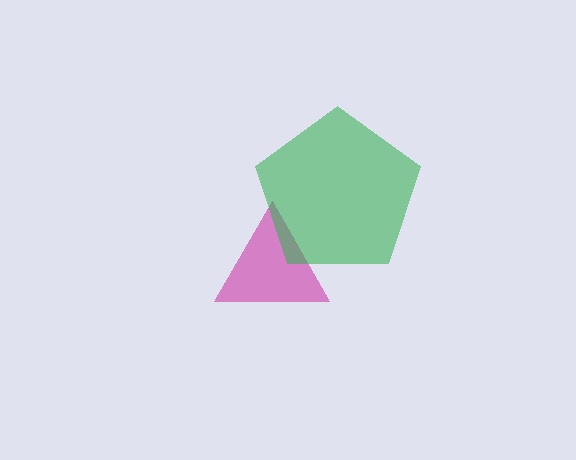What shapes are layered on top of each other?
The layered shapes are: a magenta triangle, a green pentagon.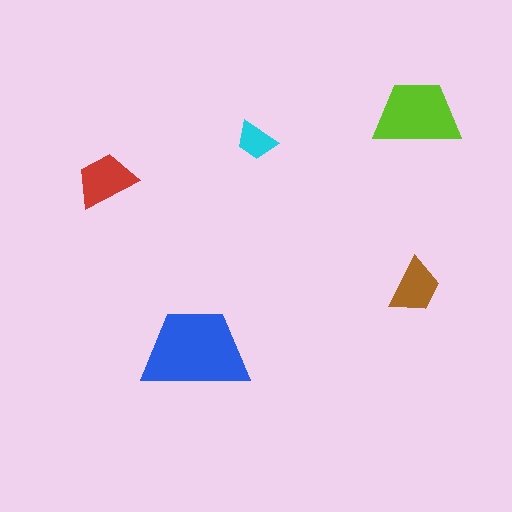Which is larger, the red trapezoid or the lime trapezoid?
The lime one.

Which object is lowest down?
The blue trapezoid is bottommost.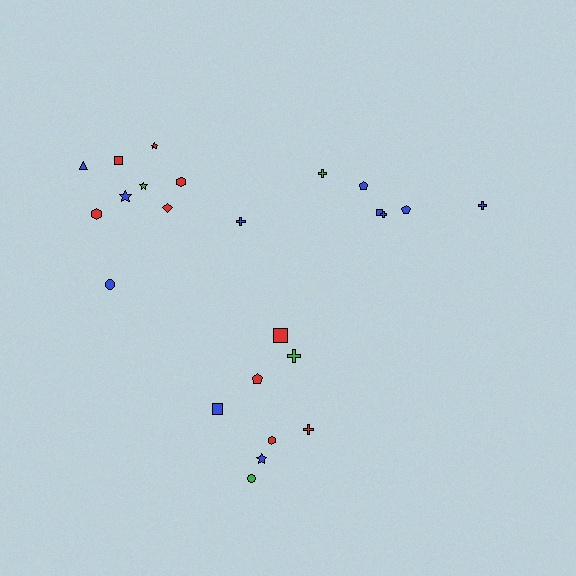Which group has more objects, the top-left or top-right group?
The top-left group.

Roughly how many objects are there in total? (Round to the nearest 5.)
Roughly 25 objects in total.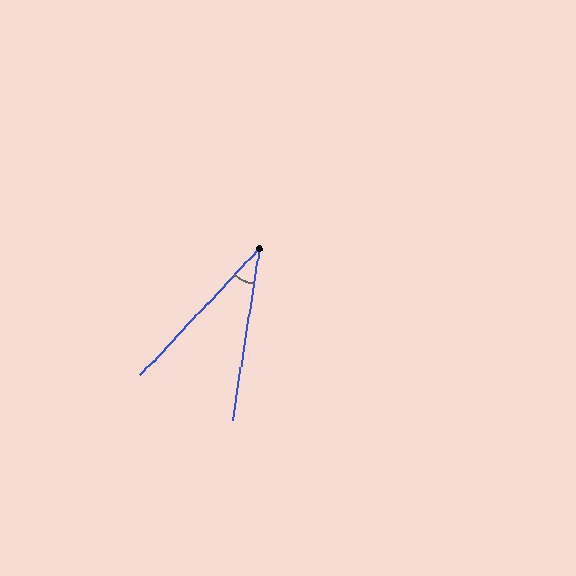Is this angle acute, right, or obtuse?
It is acute.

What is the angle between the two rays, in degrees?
Approximately 34 degrees.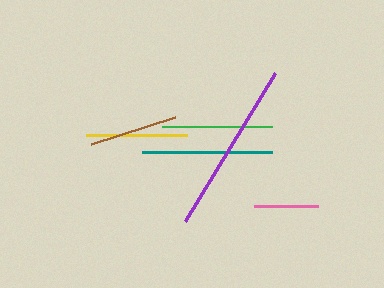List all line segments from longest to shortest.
From longest to shortest: purple, teal, green, yellow, brown, pink.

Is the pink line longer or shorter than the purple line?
The purple line is longer than the pink line.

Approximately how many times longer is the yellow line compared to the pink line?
The yellow line is approximately 1.6 times the length of the pink line.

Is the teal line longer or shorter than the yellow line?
The teal line is longer than the yellow line.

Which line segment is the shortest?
The pink line is the shortest at approximately 63 pixels.